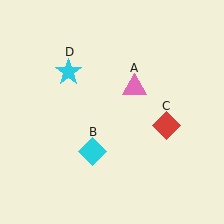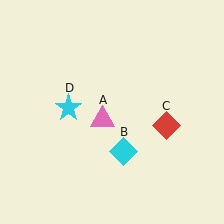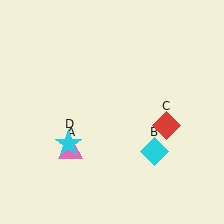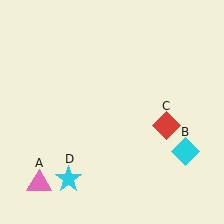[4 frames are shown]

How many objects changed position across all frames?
3 objects changed position: pink triangle (object A), cyan diamond (object B), cyan star (object D).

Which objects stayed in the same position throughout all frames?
Red diamond (object C) remained stationary.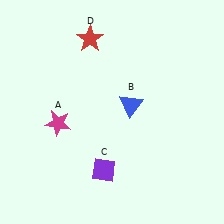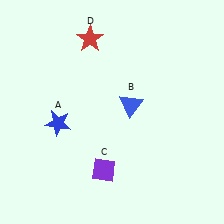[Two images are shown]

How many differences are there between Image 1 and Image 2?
There is 1 difference between the two images.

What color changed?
The star (A) changed from magenta in Image 1 to blue in Image 2.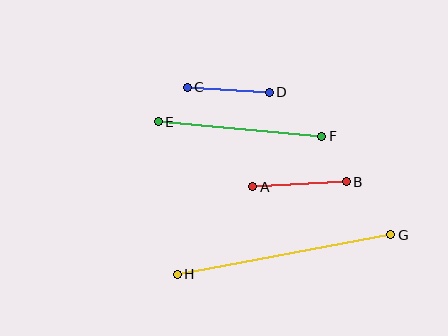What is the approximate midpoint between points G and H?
The midpoint is at approximately (284, 254) pixels.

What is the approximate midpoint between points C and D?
The midpoint is at approximately (228, 90) pixels.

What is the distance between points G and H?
The distance is approximately 217 pixels.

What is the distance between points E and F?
The distance is approximately 164 pixels.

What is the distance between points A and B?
The distance is approximately 94 pixels.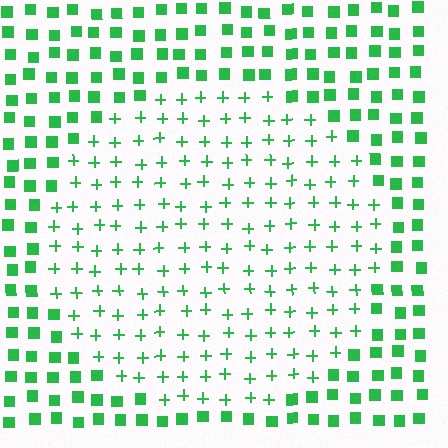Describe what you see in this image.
The image is filled with small green elements arranged in a uniform grid. A circle-shaped region contains plus signs, while the surrounding area contains squares. The boundary is defined purely by the change in element shape.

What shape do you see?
I see a circle.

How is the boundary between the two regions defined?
The boundary is defined by a change in element shape: plus signs inside vs. squares outside. All elements share the same color and spacing.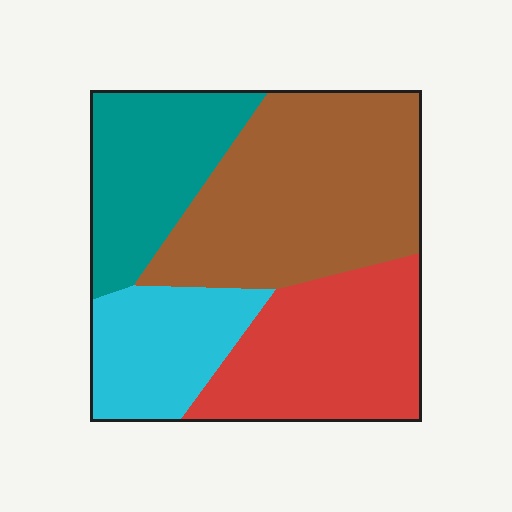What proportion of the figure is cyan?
Cyan covers around 15% of the figure.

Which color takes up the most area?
Brown, at roughly 35%.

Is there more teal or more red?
Red.